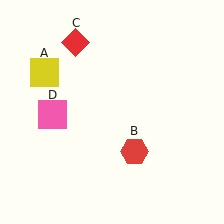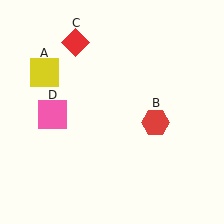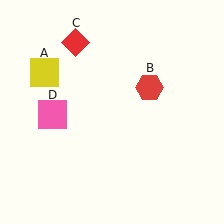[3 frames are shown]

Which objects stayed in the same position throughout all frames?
Yellow square (object A) and red diamond (object C) and pink square (object D) remained stationary.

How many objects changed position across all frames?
1 object changed position: red hexagon (object B).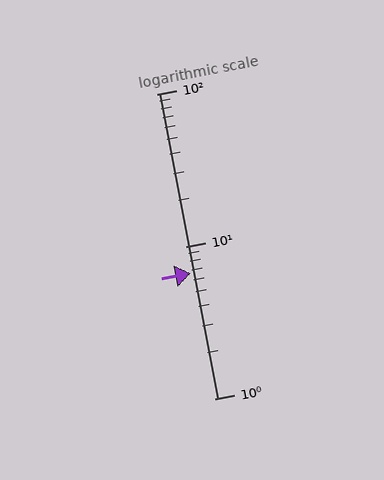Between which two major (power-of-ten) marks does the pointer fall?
The pointer is between 1 and 10.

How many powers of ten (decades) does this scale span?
The scale spans 2 decades, from 1 to 100.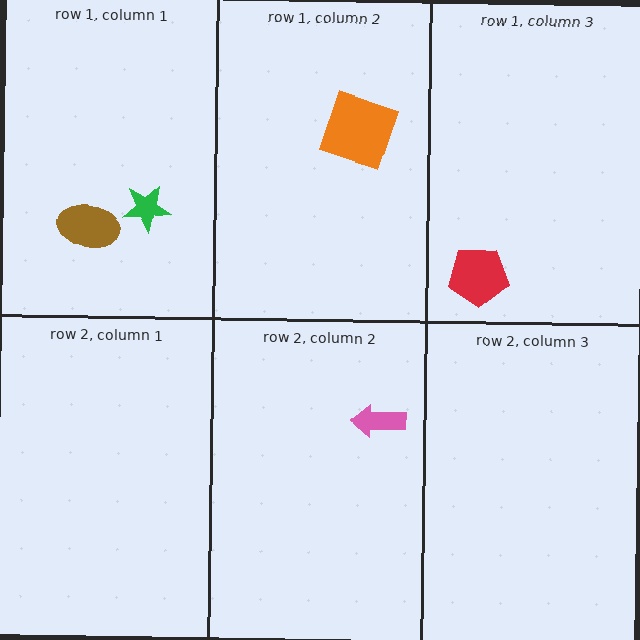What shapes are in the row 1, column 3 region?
The red pentagon.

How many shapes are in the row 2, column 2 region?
1.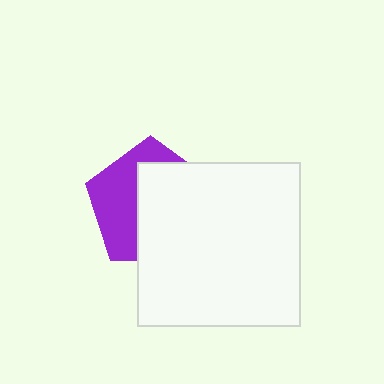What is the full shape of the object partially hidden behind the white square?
The partially hidden object is a purple pentagon.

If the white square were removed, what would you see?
You would see the complete purple pentagon.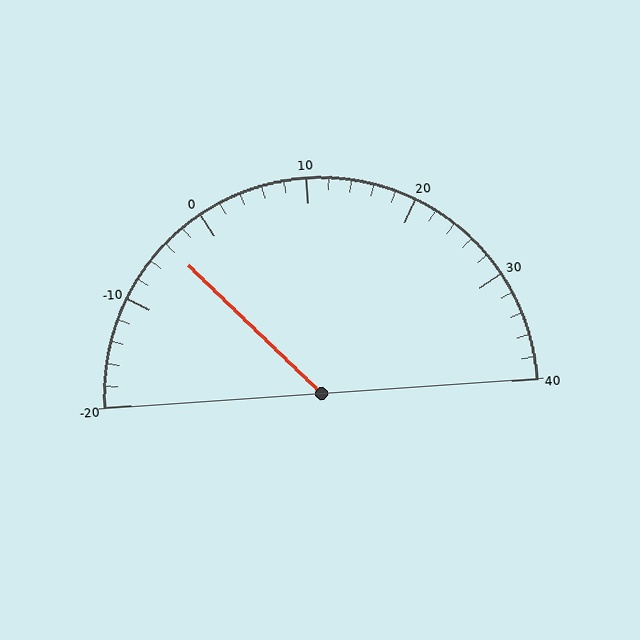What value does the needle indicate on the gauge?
The needle indicates approximately -4.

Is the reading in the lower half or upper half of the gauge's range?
The reading is in the lower half of the range (-20 to 40).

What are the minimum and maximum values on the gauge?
The gauge ranges from -20 to 40.